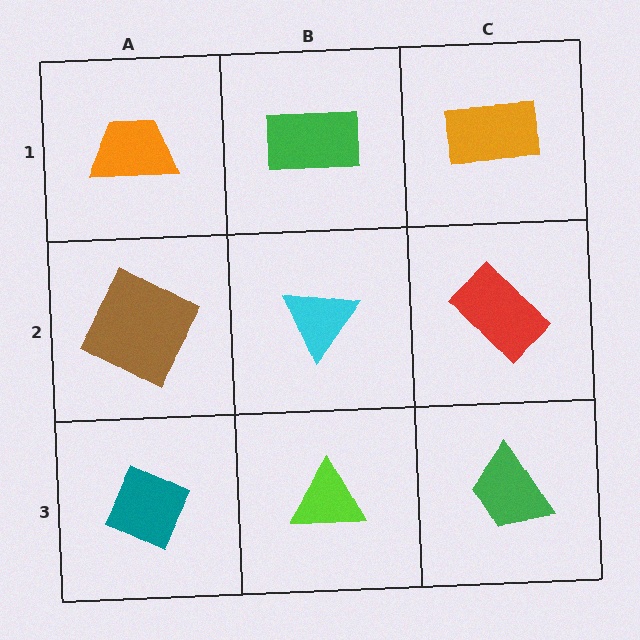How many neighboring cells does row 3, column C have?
2.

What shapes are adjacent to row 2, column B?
A green rectangle (row 1, column B), a lime triangle (row 3, column B), a brown square (row 2, column A), a red rectangle (row 2, column C).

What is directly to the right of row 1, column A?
A green rectangle.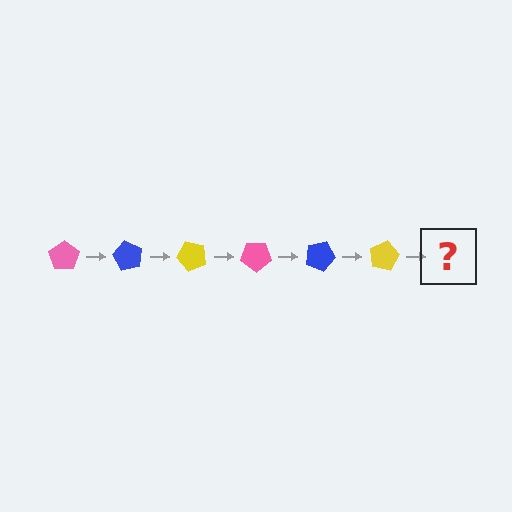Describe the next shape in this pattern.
It should be a pink pentagon, rotated 360 degrees from the start.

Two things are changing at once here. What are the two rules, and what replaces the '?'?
The two rules are that it rotates 60 degrees each step and the color cycles through pink, blue, and yellow. The '?' should be a pink pentagon, rotated 360 degrees from the start.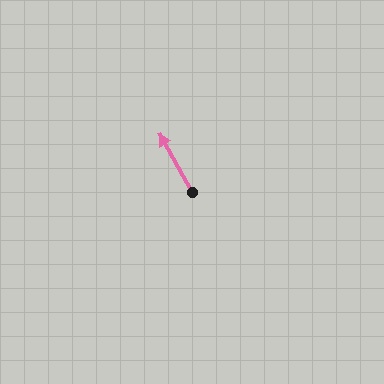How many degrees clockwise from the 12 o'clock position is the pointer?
Approximately 331 degrees.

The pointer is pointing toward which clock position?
Roughly 11 o'clock.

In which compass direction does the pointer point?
Northwest.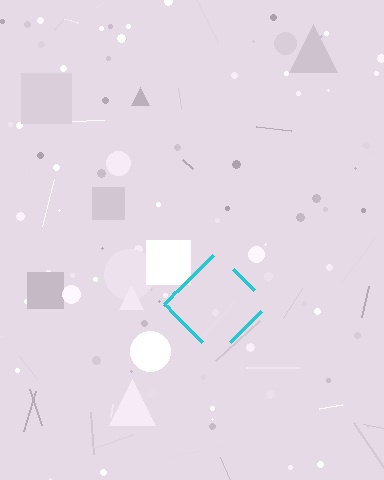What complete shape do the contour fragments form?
The contour fragments form a diamond.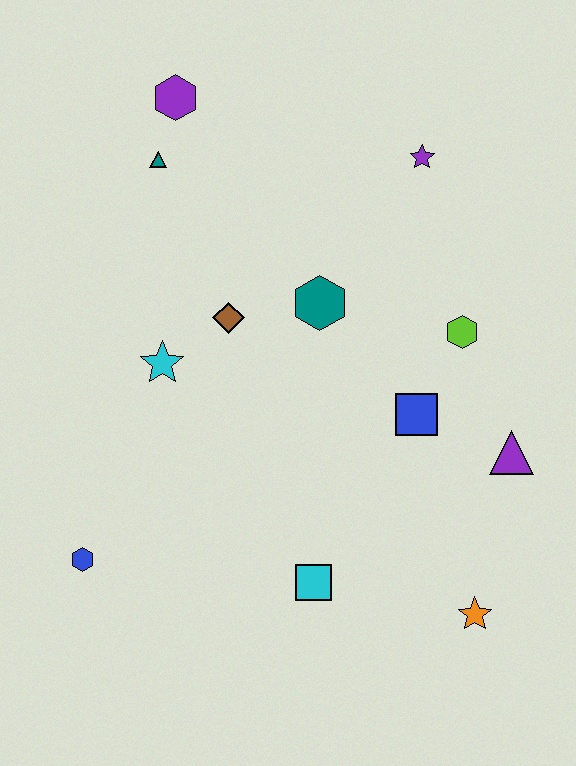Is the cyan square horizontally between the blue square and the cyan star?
Yes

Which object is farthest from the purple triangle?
The purple hexagon is farthest from the purple triangle.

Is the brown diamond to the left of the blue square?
Yes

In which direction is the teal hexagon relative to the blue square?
The teal hexagon is above the blue square.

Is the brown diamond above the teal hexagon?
No